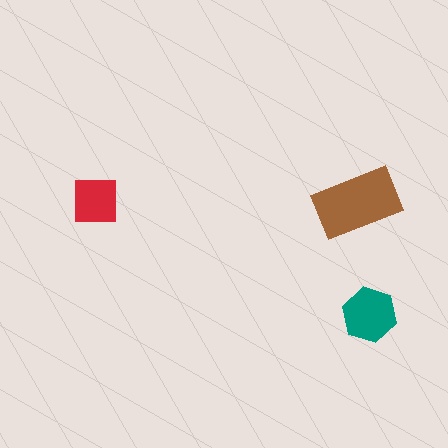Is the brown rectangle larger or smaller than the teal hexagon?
Larger.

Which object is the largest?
The brown rectangle.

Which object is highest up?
The red square is topmost.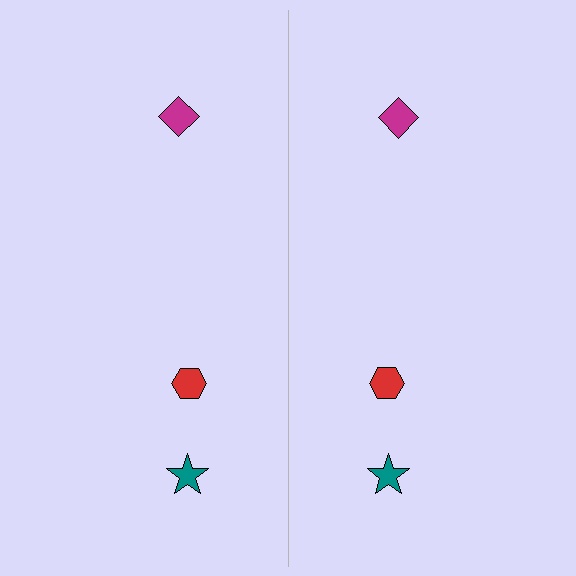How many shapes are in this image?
There are 6 shapes in this image.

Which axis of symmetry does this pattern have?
The pattern has a vertical axis of symmetry running through the center of the image.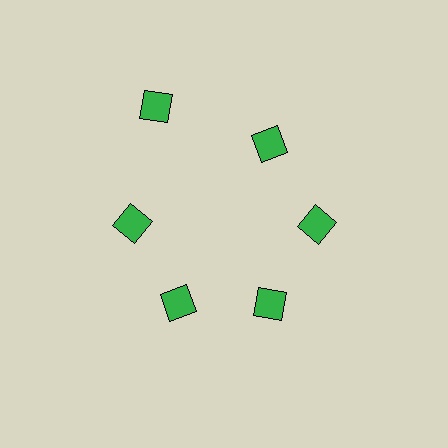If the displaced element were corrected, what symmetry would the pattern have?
It would have 6-fold rotational symmetry — the pattern would map onto itself every 60 degrees.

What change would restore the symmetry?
The symmetry would be restored by moving it inward, back onto the ring so that all 6 diamonds sit at equal angles and equal distance from the center.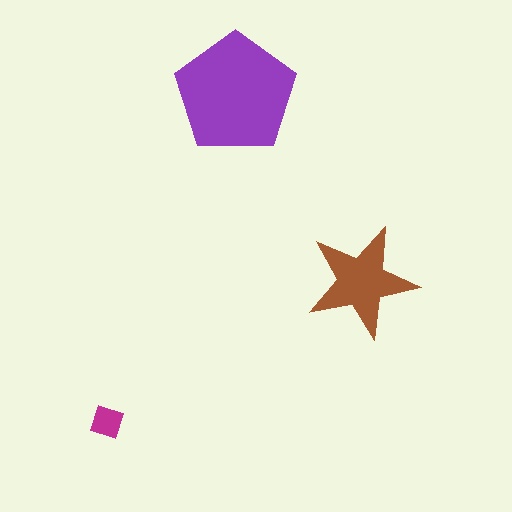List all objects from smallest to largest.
The magenta diamond, the brown star, the purple pentagon.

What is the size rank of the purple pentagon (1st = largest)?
1st.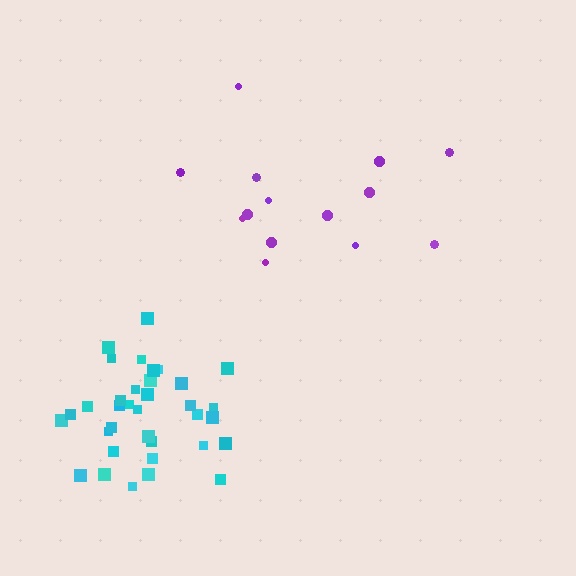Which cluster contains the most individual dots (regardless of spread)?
Cyan (35).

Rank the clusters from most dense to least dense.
cyan, purple.